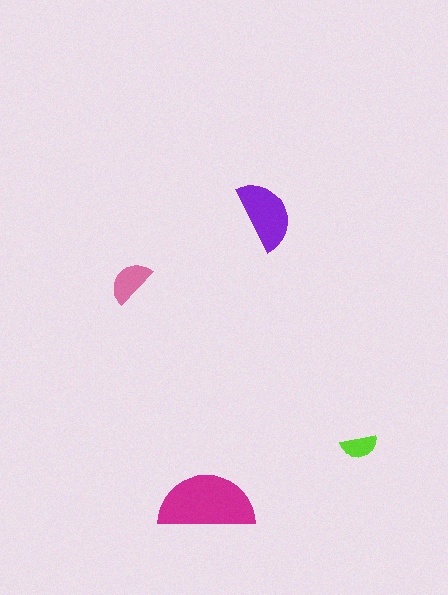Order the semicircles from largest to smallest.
the magenta one, the purple one, the pink one, the lime one.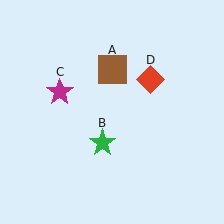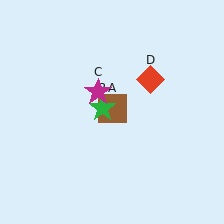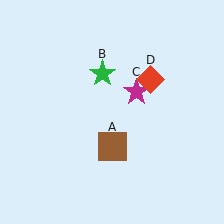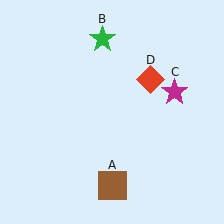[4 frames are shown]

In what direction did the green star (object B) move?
The green star (object B) moved up.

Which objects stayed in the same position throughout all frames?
Red diamond (object D) remained stationary.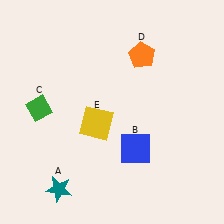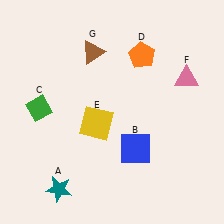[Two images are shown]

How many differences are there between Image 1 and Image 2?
There are 2 differences between the two images.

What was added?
A pink triangle (F), a brown triangle (G) were added in Image 2.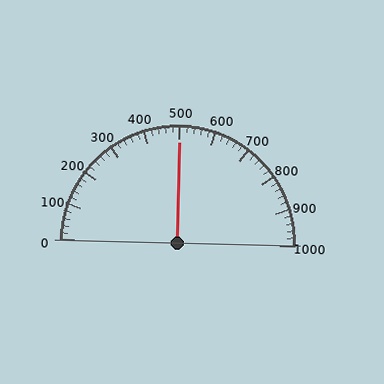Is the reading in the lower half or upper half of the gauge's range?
The reading is in the upper half of the range (0 to 1000).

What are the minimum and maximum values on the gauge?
The gauge ranges from 0 to 1000.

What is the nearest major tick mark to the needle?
The nearest major tick mark is 500.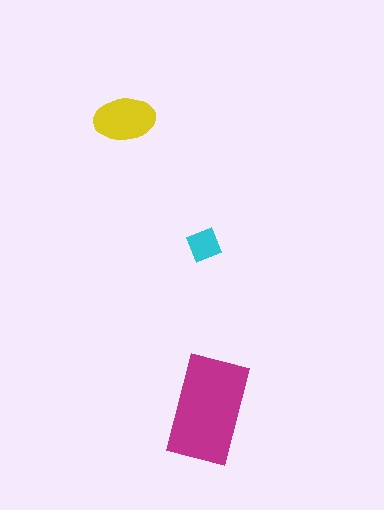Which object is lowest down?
The magenta rectangle is bottommost.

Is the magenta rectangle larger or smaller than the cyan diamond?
Larger.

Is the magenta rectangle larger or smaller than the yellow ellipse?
Larger.